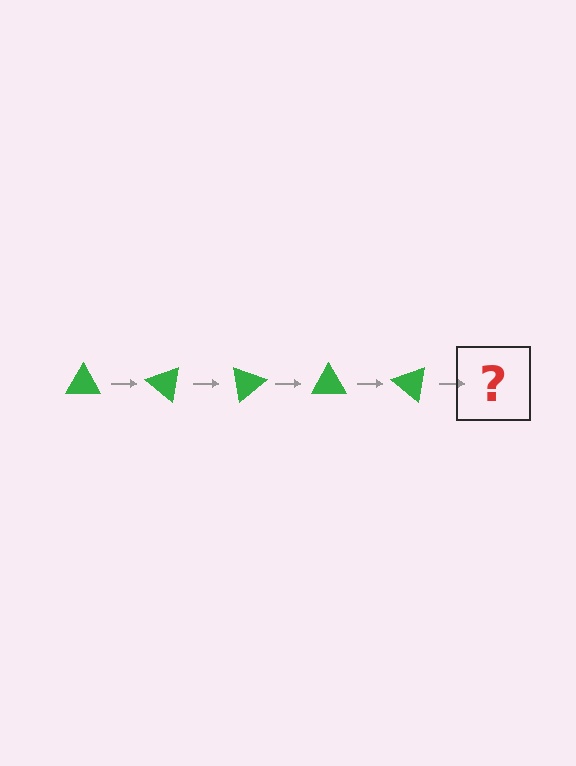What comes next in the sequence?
The next element should be a green triangle rotated 200 degrees.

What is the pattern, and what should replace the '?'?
The pattern is that the triangle rotates 40 degrees each step. The '?' should be a green triangle rotated 200 degrees.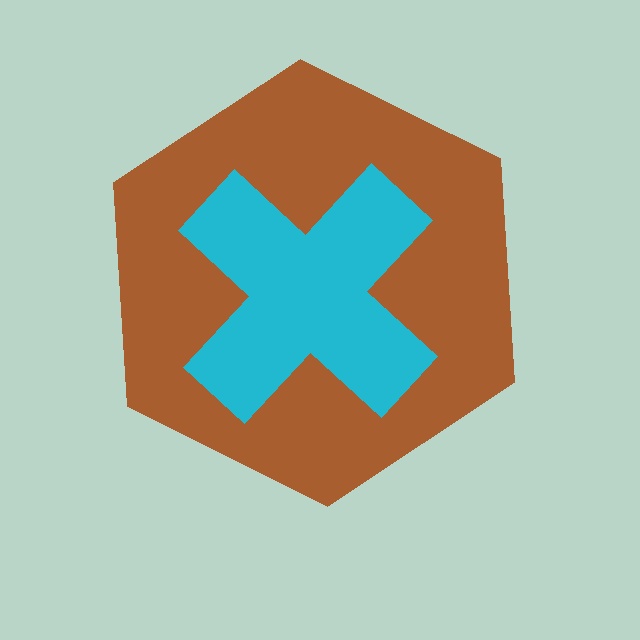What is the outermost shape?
The brown hexagon.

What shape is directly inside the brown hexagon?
The cyan cross.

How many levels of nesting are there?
2.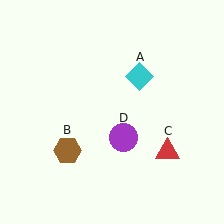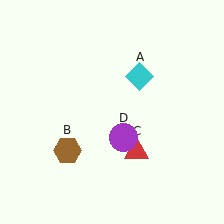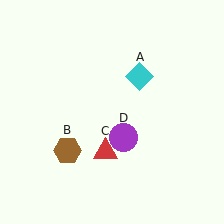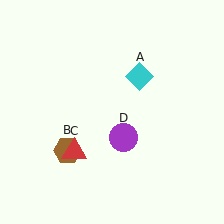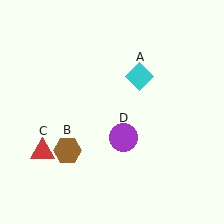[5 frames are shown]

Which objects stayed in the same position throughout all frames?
Cyan diamond (object A) and brown hexagon (object B) and purple circle (object D) remained stationary.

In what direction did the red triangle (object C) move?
The red triangle (object C) moved left.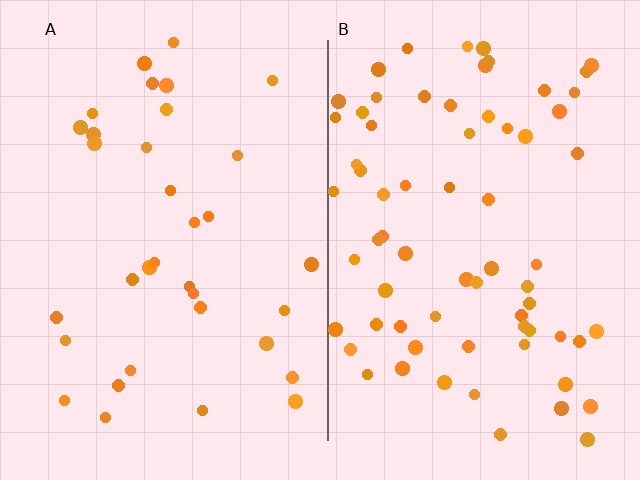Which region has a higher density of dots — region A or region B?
B (the right).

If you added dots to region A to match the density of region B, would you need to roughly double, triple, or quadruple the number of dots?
Approximately double.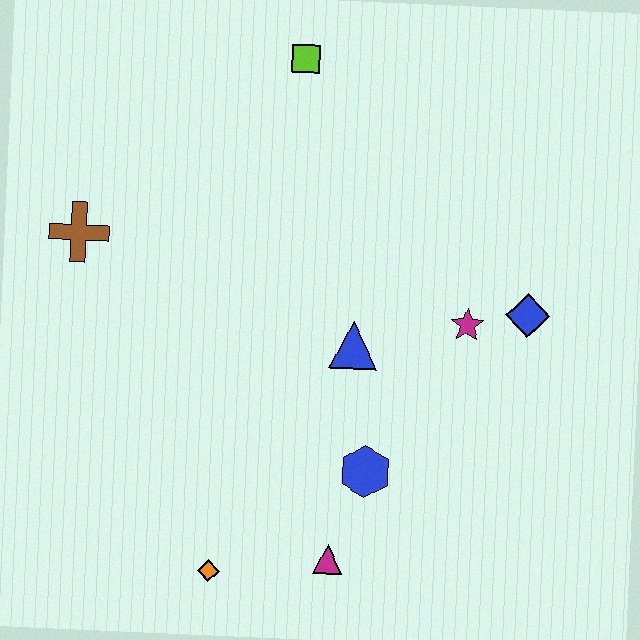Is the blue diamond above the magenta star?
Yes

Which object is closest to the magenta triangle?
The blue hexagon is closest to the magenta triangle.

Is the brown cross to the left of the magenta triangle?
Yes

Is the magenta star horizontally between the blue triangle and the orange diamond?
No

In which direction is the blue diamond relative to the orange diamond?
The blue diamond is to the right of the orange diamond.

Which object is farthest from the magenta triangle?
The lime square is farthest from the magenta triangle.